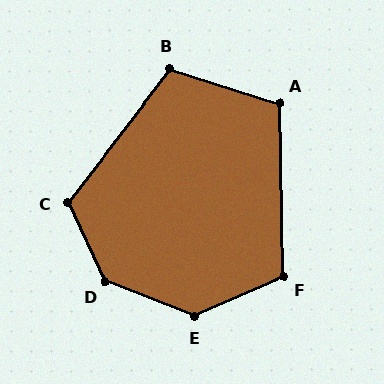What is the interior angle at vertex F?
Approximately 113 degrees (obtuse).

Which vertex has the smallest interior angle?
A, at approximately 109 degrees.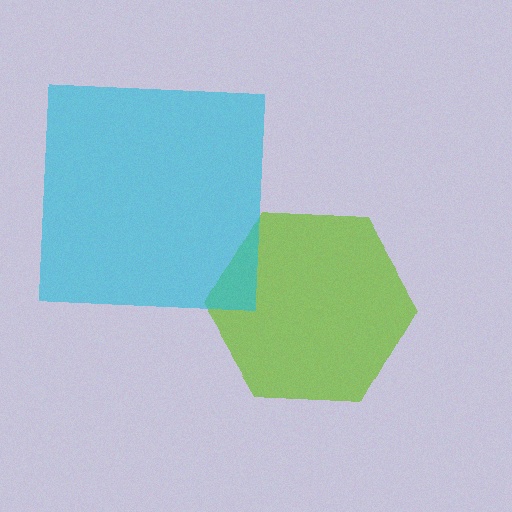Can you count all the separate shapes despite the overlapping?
Yes, there are 2 separate shapes.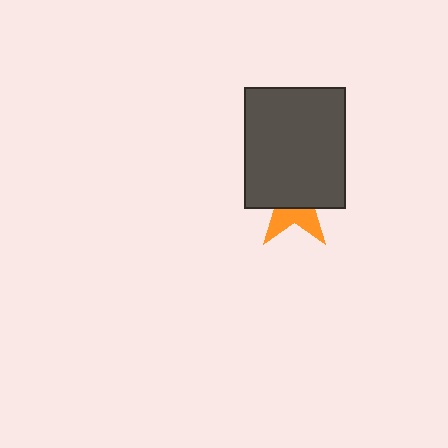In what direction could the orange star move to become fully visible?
The orange star could move down. That would shift it out from behind the dark gray rectangle entirely.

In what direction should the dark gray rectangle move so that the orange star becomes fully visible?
The dark gray rectangle should move up. That is the shortest direction to clear the overlap and leave the orange star fully visible.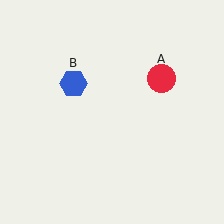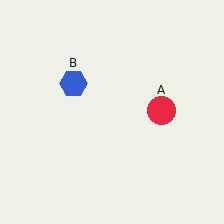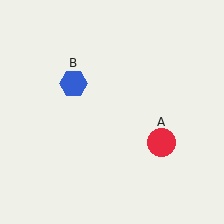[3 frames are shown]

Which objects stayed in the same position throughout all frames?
Blue hexagon (object B) remained stationary.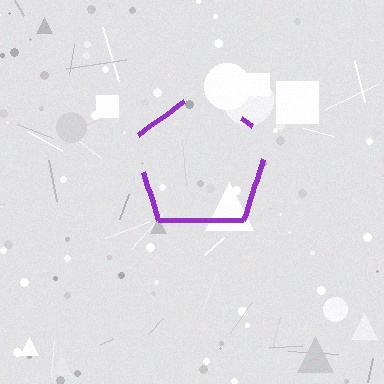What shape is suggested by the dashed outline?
The dashed outline suggests a pentagon.